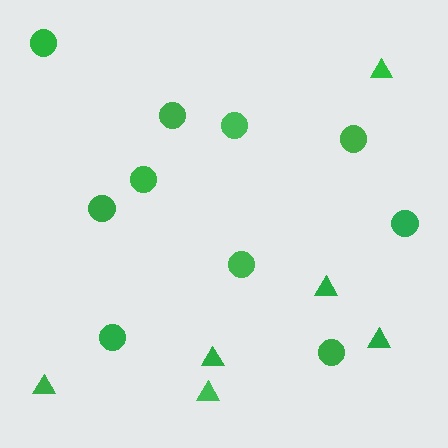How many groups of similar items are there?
There are 2 groups: one group of triangles (6) and one group of circles (10).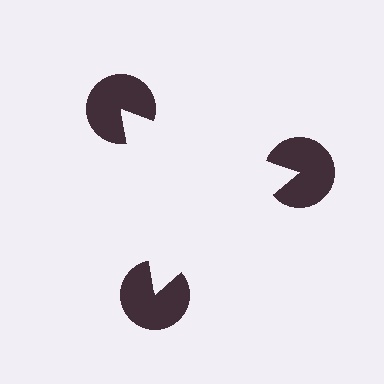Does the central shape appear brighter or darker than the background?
It typically appears slightly brighter than the background, even though no actual brightness change is drawn.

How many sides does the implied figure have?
3 sides.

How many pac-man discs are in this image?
There are 3 — one at each vertex of the illusory triangle.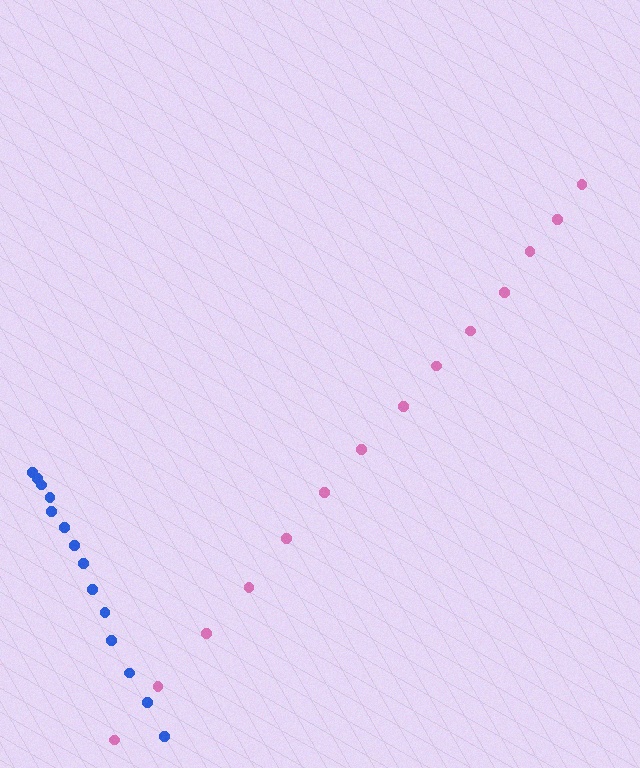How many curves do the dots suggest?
There are 2 distinct paths.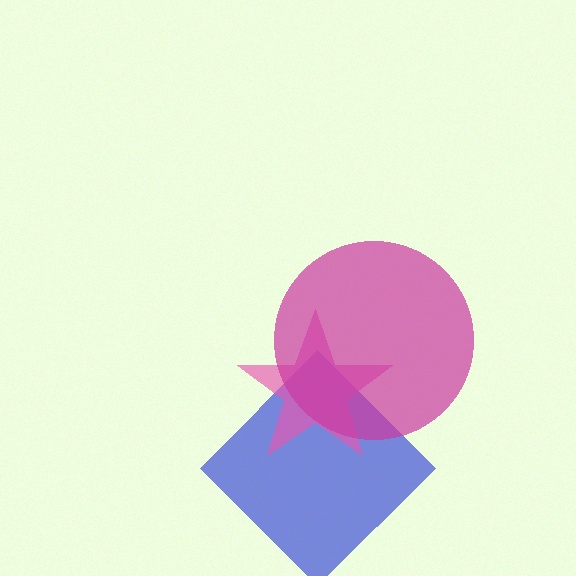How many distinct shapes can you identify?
There are 3 distinct shapes: a blue diamond, a pink star, a magenta circle.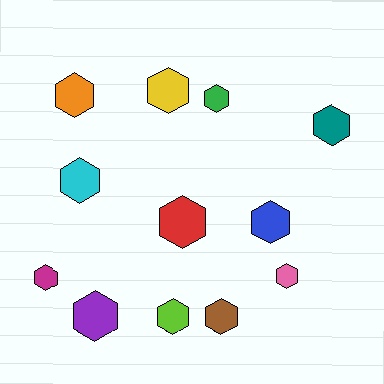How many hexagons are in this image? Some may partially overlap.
There are 12 hexagons.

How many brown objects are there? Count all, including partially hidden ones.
There is 1 brown object.